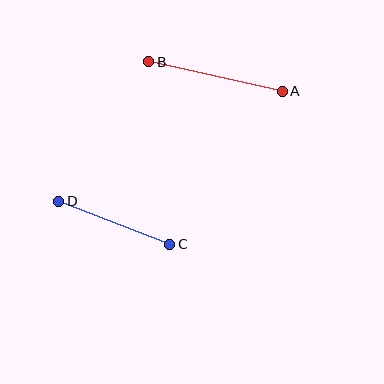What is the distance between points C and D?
The distance is approximately 119 pixels.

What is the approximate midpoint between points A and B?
The midpoint is at approximately (215, 76) pixels.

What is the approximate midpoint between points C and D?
The midpoint is at approximately (114, 223) pixels.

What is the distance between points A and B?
The distance is approximately 137 pixels.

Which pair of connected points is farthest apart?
Points A and B are farthest apart.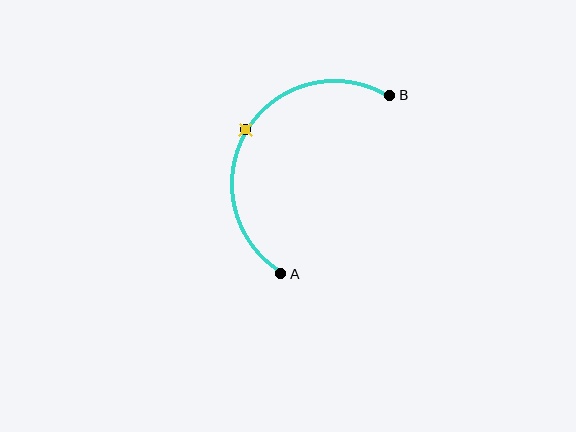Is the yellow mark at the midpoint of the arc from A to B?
Yes. The yellow mark lies on the arc at equal arc-length from both A and B — it is the arc midpoint.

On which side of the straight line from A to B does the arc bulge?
The arc bulges to the left of the straight line connecting A and B.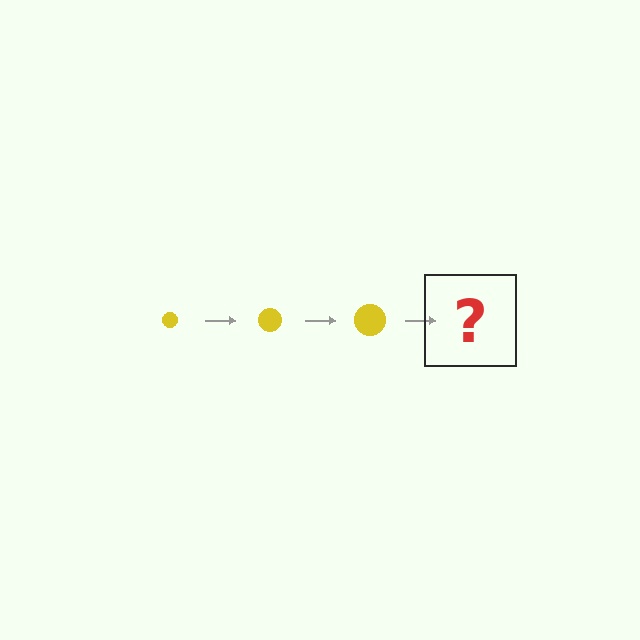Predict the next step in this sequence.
The next step is a yellow circle, larger than the previous one.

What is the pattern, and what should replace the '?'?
The pattern is that the circle gets progressively larger each step. The '?' should be a yellow circle, larger than the previous one.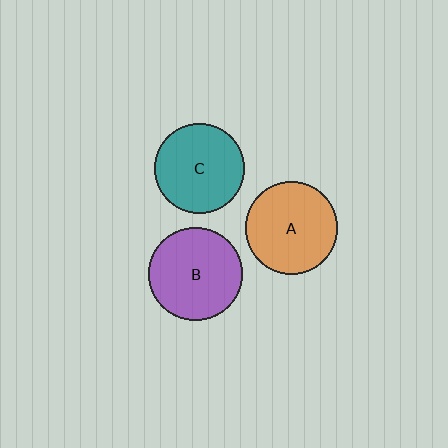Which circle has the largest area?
Circle B (purple).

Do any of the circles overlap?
No, none of the circles overlap.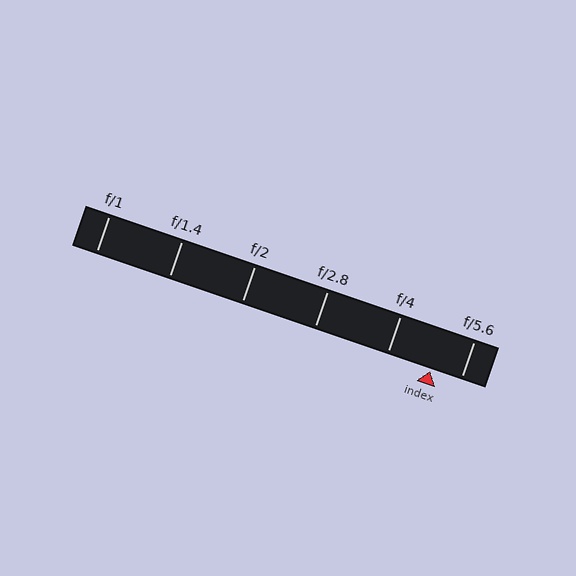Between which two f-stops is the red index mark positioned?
The index mark is between f/4 and f/5.6.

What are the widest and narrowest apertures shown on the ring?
The widest aperture shown is f/1 and the narrowest is f/5.6.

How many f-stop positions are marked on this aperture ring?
There are 6 f-stop positions marked.